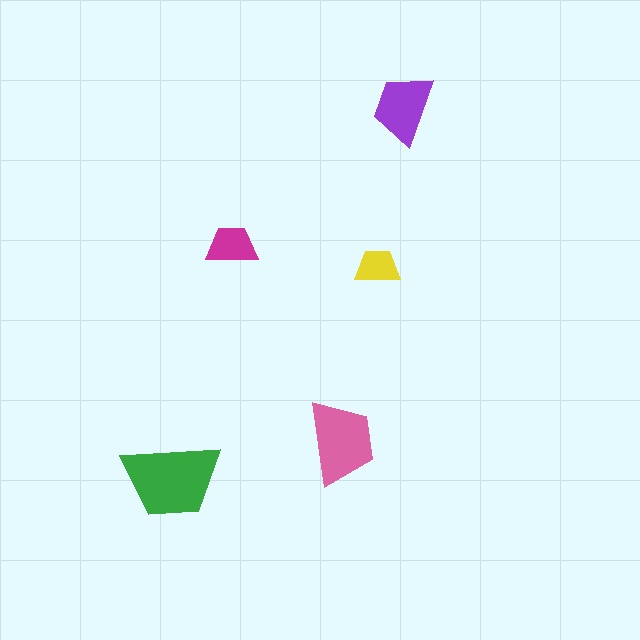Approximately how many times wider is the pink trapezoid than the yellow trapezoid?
About 2 times wider.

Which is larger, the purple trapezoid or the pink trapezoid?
The pink one.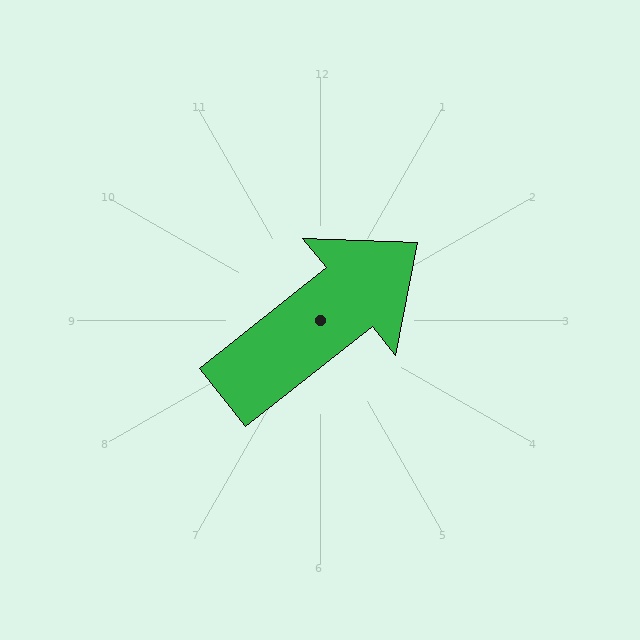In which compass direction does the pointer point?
Northeast.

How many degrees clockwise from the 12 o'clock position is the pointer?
Approximately 52 degrees.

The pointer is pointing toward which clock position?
Roughly 2 o'clock.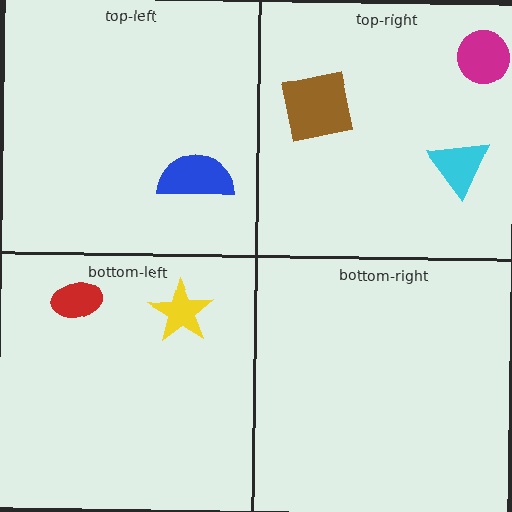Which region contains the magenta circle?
The top-right region.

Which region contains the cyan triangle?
The top-right region.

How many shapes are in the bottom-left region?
2.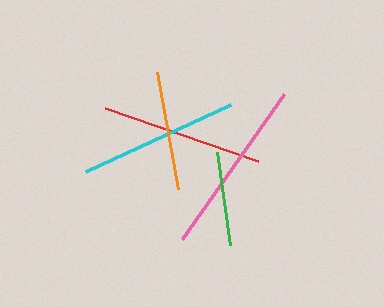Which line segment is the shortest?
The green line is the shortest at approximately 93 pixels.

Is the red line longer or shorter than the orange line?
The red line is longer than the orange line.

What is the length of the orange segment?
The orange segment is approximately 118 pixels long.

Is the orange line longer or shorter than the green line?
The orange line is longer than the green line.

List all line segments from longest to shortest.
From longest to shortest: pink, red, cyan, orange, green.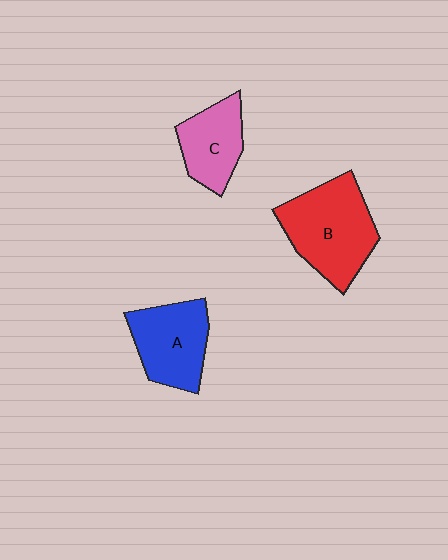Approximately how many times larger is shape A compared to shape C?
Approximately 1.2 times.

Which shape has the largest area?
Shape B (red).